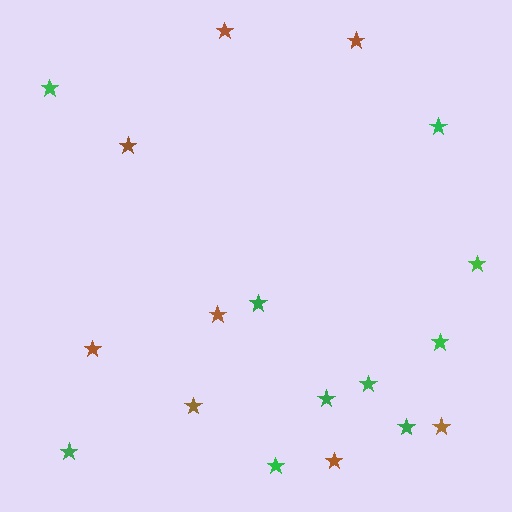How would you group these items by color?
There are 2 groups: one group of brown stars (8) and one group of green stars (10).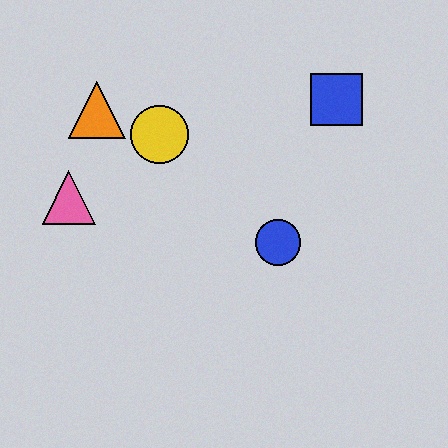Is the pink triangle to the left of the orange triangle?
Yes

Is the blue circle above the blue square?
No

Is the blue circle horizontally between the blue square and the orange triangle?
Yes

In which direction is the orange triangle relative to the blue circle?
The orange triangle is to the left of the blue circle.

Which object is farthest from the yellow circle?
The blue square is farthest from the yellow circle.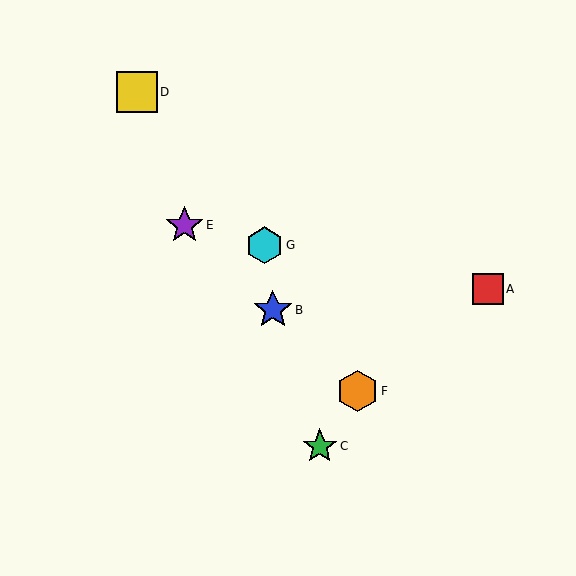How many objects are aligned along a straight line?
3 objects (B, E, F) are aligned along a straight line.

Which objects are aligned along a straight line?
Objects B, E, F are aligned along a straight line.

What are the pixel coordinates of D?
Object D is at (137, 92).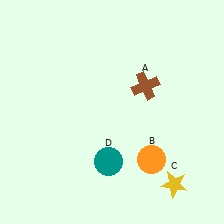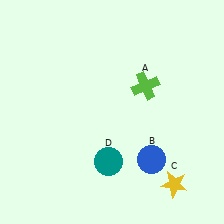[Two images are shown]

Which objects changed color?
A changed from brown to lime. B changed from orange to blue.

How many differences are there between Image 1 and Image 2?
There are 2 differences between the two images.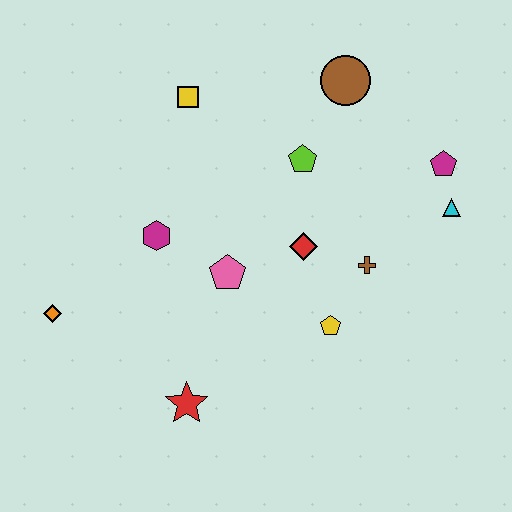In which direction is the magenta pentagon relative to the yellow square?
The magenta pentagon is to the right of the yellow square.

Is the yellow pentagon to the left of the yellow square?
No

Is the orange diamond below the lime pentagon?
Yes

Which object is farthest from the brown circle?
The orange diamond is farthest from the brown circle.